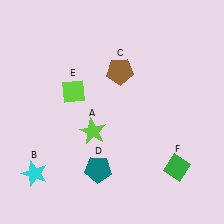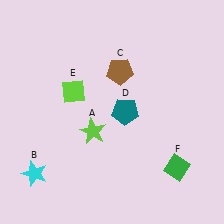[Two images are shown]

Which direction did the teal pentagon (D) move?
The teal pentagon (D) moved up.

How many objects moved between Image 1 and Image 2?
1 object moved between the two images.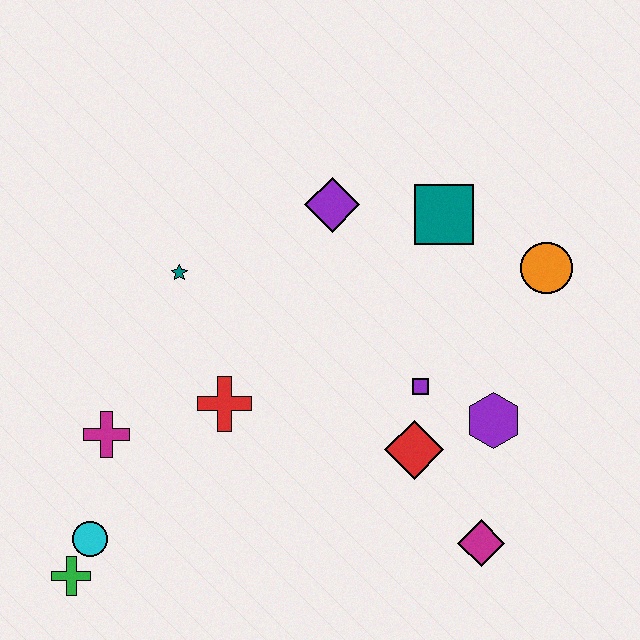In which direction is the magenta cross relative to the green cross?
The magenta cross is above the green cross.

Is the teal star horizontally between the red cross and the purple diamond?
No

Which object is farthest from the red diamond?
The green cross is farthest from the red diamond.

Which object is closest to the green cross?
The cyan circle is closest to the green cross.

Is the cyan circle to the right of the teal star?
No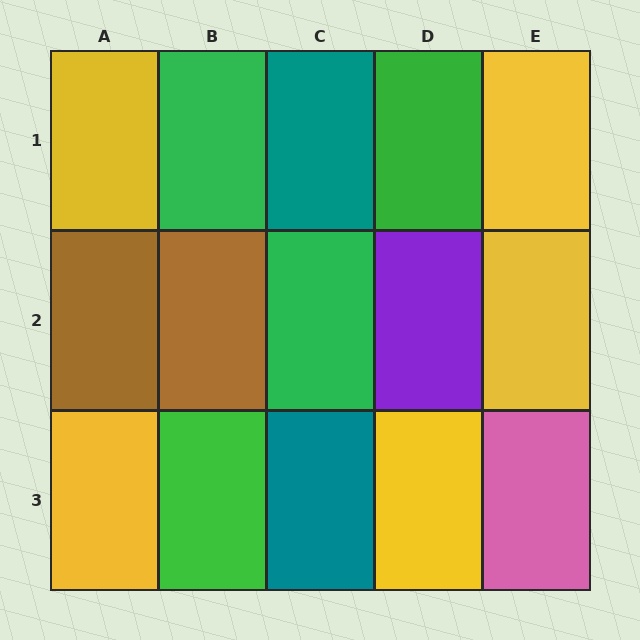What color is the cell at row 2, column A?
Brown.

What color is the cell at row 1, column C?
Teal.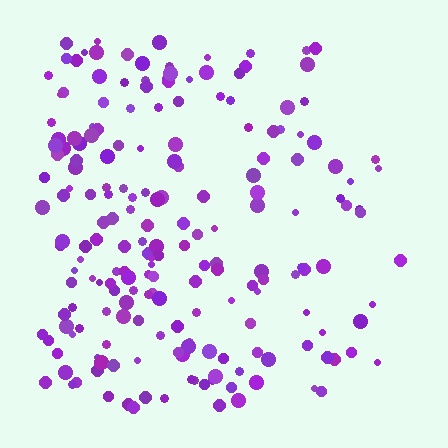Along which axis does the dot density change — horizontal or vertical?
Horizontal.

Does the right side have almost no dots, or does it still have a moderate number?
Still a moderate number, just noticeably fewer than the left.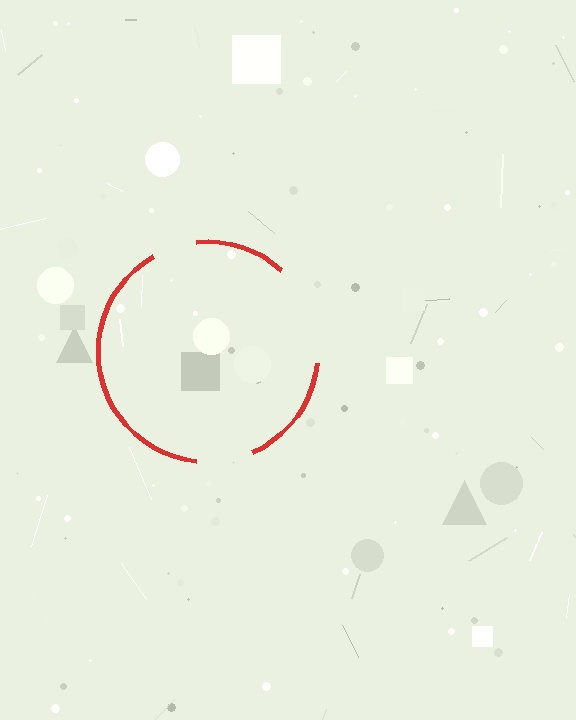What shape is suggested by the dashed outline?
The dashed outline suggests a circle.